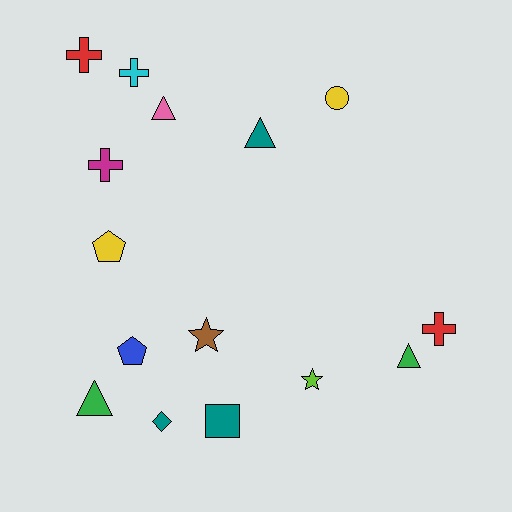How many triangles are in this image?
There are 4 triangles.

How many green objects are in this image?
There are 2 green objects.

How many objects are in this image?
There are 15 objects.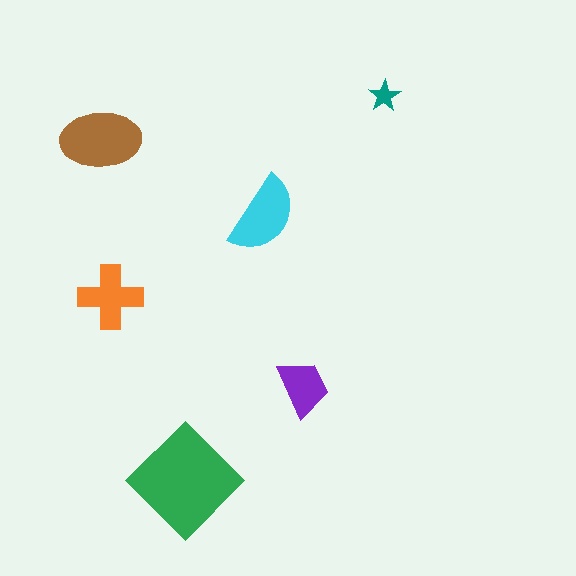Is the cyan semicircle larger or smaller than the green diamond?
Smaller.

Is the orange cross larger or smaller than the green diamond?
Smaller.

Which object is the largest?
The green diamond.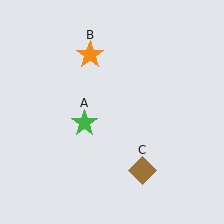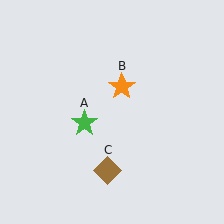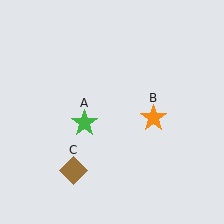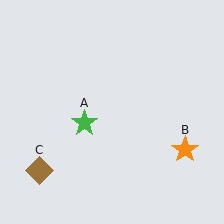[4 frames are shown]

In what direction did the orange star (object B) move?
The orange star (object B) moved down and to the right.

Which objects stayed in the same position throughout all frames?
Green star (object A) remained stationary.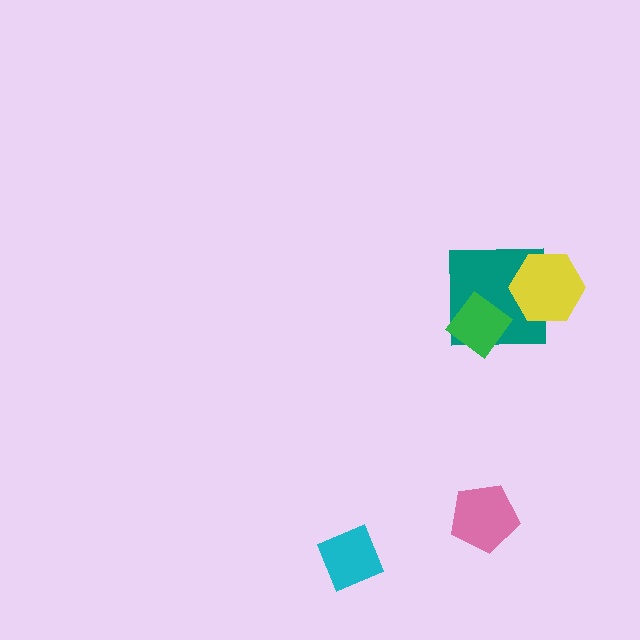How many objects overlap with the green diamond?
1 object overlaps with the green diamond.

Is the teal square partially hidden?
Yes, it is partially covered by another shape.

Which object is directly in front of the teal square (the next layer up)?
The yellow hexagon is directly in front of the teal square.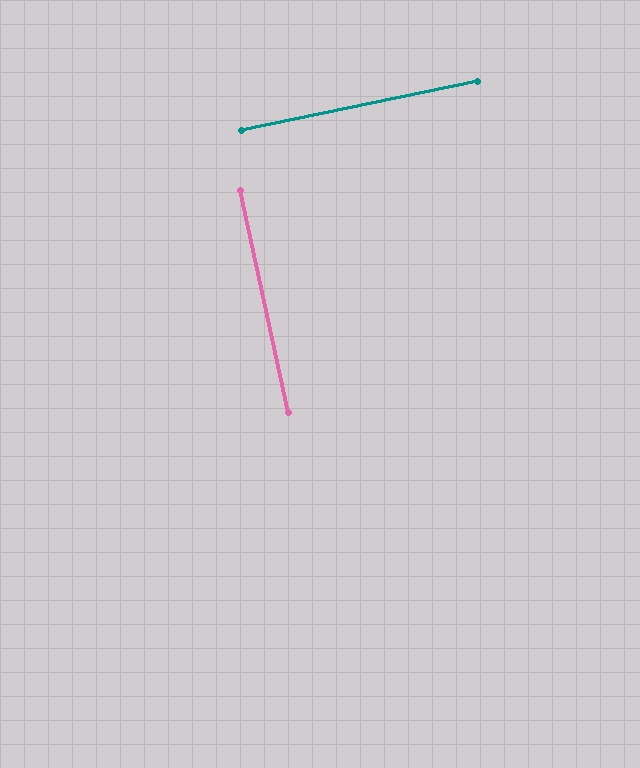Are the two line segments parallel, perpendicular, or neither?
Perpendicular — they meet at approximately 90°.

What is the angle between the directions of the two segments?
Approximately 90 degrees.